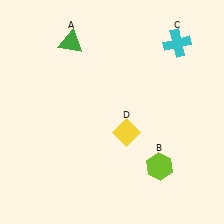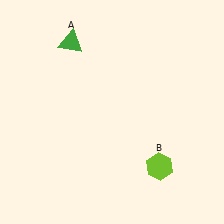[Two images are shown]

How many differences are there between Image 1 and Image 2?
There are 2 differences between the two images.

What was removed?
The cyan cross (C), the yellow diamond (D) were removed in Image 2.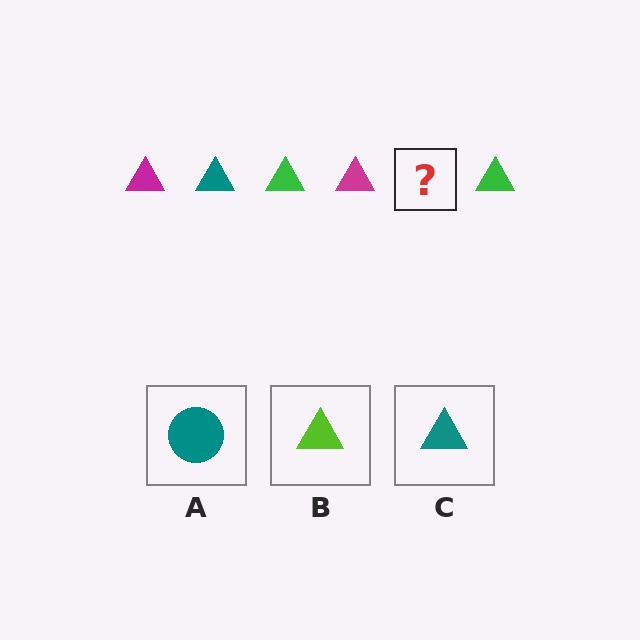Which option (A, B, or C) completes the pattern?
C.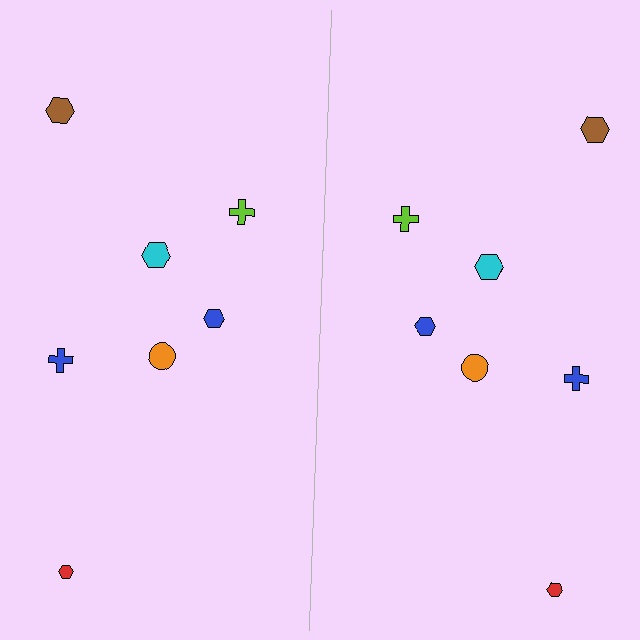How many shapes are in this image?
There are 14 shapes in this image.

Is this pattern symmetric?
Yes, this pattern has bilateral (reflection) symmetry.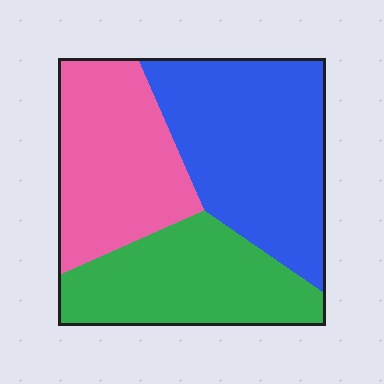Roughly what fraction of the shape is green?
Green takes up about one third (1/3) of the shape.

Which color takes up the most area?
Blue, at roughly 40%.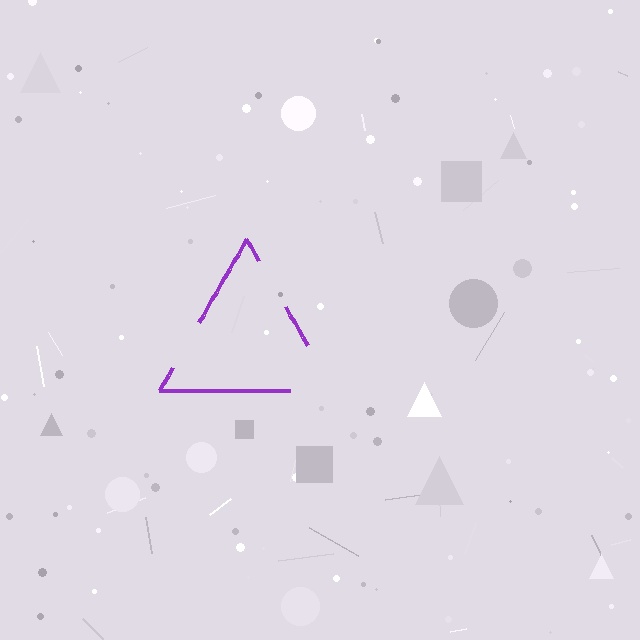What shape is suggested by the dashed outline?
The dashed outline suggests a triangle.